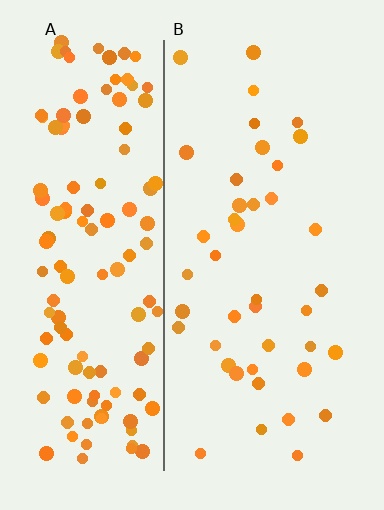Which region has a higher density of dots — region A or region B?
A (the left).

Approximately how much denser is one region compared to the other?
Approximately 3.2× — region A over region B.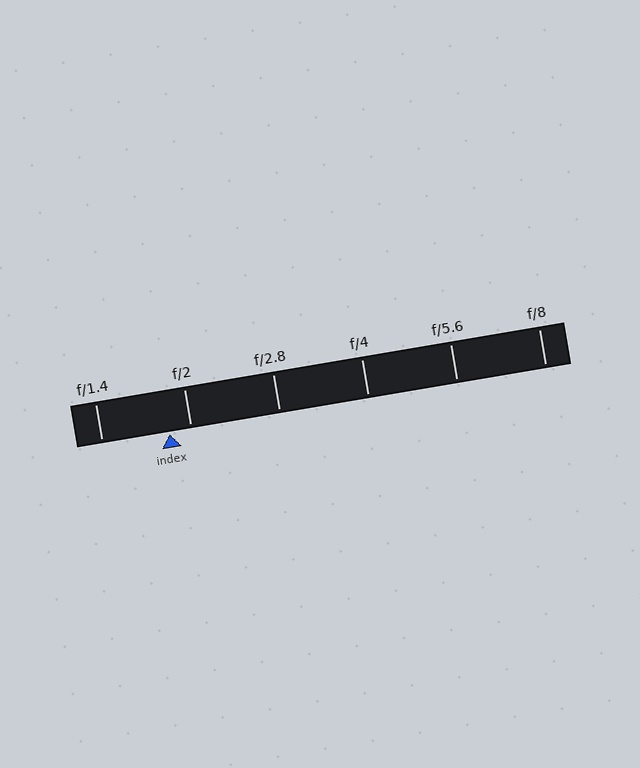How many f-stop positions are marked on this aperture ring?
There are 6 f-stop positions marked.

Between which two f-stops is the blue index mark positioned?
The index mark is between f/1.4 and f/2.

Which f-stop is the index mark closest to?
The index mark is closest to f/2.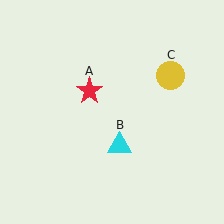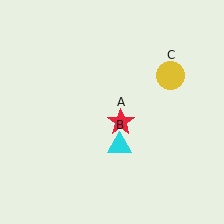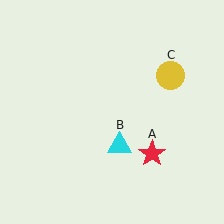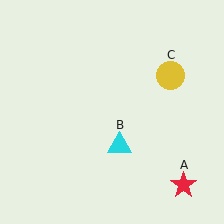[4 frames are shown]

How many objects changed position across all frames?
1 object changed position: red star (object A).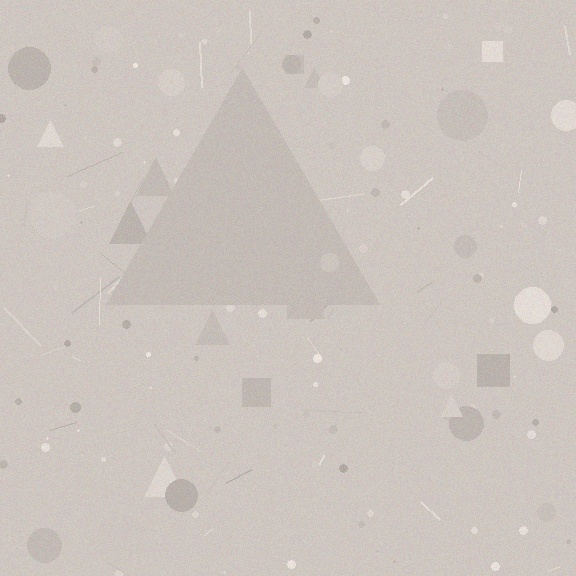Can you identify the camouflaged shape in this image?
The camouflaged shape is a triangle.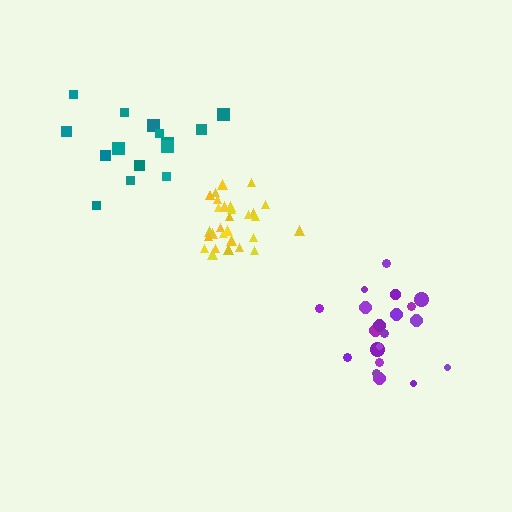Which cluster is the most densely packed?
Yellow.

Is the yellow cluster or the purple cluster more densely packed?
Yellow.